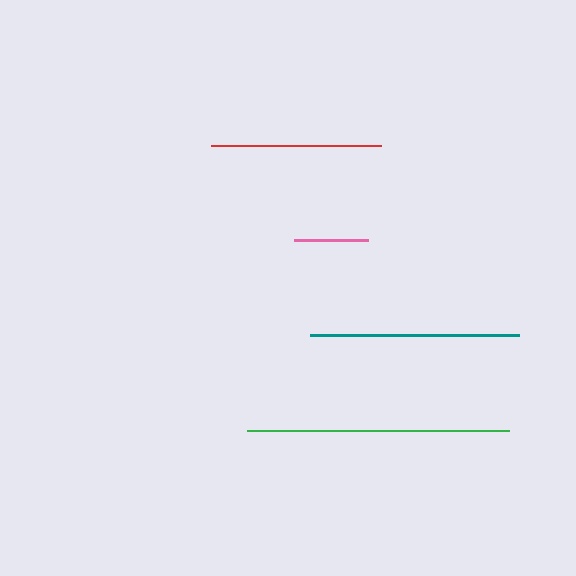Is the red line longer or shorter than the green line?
The green line is longer than the red line.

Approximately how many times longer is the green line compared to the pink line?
The green line is approximately 3.5 times the length of the pink line.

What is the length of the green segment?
The green segment is approximately 262 pixels long.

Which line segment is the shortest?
The pink line is the shortest at approximately 74 pixels.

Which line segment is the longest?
The green line is the longest at approximately 262 pixels.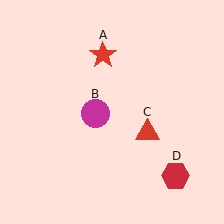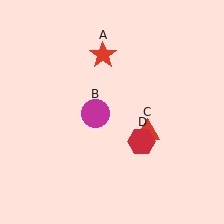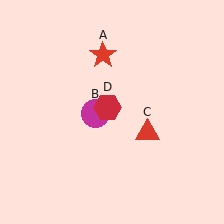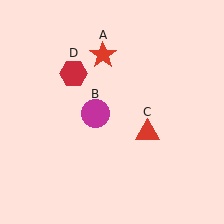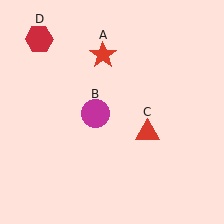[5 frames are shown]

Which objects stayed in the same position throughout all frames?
Red star (object A) and magenta circle (object B) and red triangle (object C) remained stationary.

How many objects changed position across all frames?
1 object changed position: red hexagon (object D).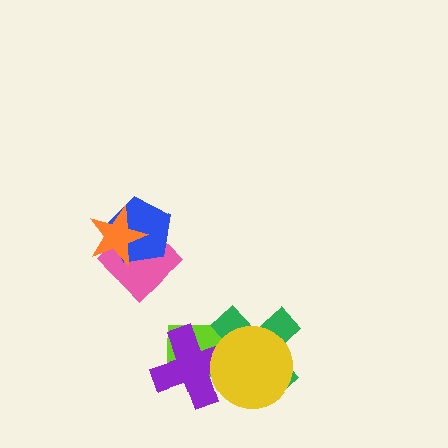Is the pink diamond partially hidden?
Yes, it is partially covered by another shape.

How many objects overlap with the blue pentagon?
2 objects overlap with the blue pentagon.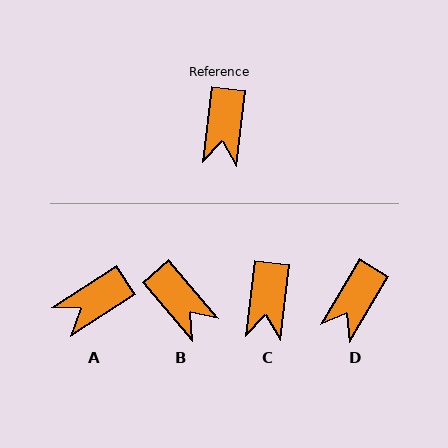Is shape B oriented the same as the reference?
No, it is off by about 47 degrees.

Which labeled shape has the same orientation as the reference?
C.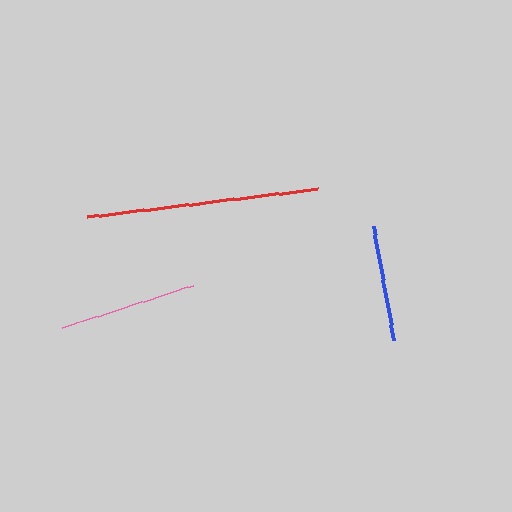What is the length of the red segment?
The red segment is approximately 232 pixels long.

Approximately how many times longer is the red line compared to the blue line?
The red line is approximately 2.0 times the length of the blue line.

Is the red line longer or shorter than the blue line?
The red line is longer than the blue line.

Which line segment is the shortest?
The blue line is the shortest at approximately 116 pixels.